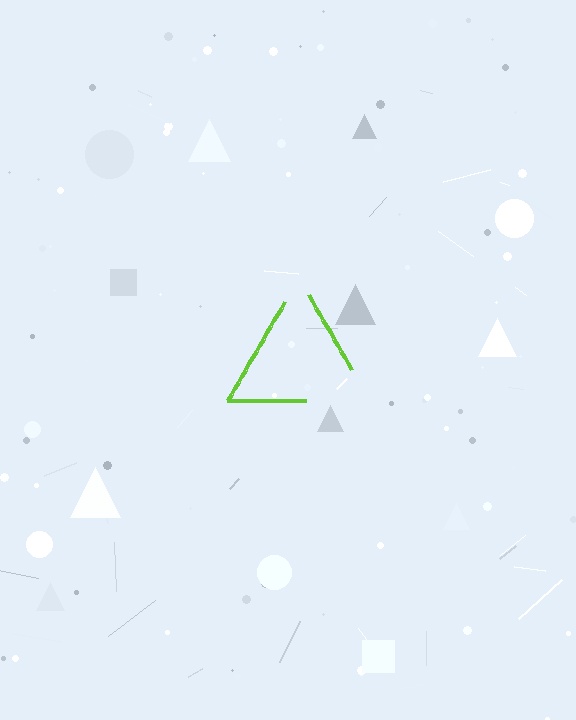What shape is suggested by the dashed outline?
The dashed outline suggests a triangle.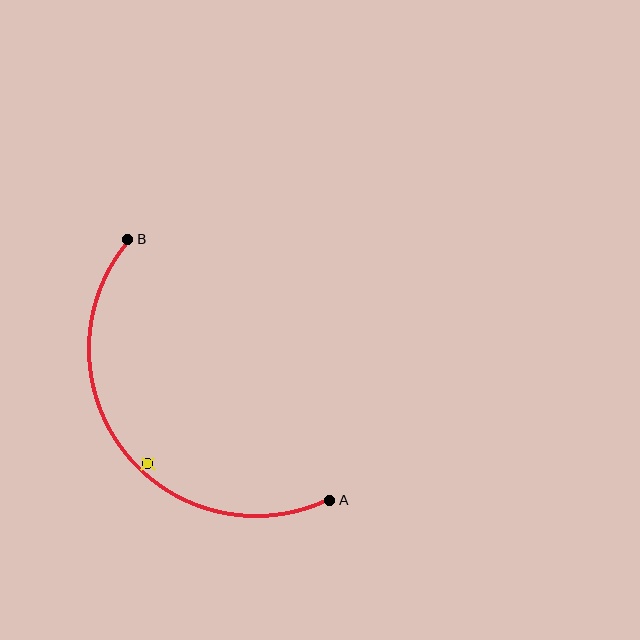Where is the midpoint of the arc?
The arc midpoint is the point on the curve farthest from the straight line joining A and B. It sits below and to the left of that line.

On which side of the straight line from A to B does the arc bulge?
The arc bulges below and to the left of the straight line connecting A and B.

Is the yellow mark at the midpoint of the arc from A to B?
No — the yellow mark does not lie on the arc at all. It sits slightly inside the curve.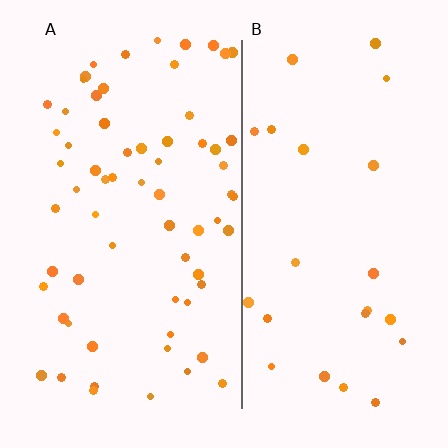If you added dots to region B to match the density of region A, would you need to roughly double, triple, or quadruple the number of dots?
Approximately triple.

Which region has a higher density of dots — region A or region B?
A (the left).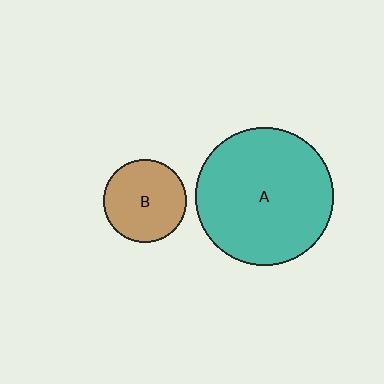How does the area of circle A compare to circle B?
Approximately 2.8 times.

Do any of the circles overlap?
No, none of the circles overlap.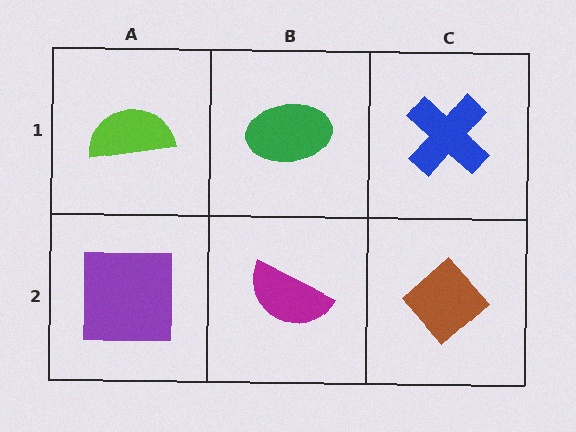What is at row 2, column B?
A magenta semicircle.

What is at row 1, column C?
A blue cross.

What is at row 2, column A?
A purple square.